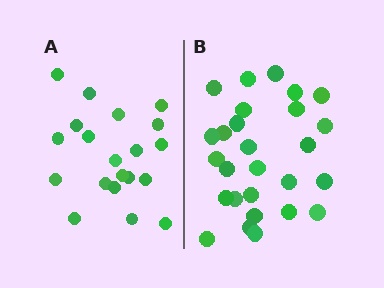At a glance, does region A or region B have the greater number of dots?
Region B (the right region) has more dots.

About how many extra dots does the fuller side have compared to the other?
Region B has roughly 8 or so more dots than region A.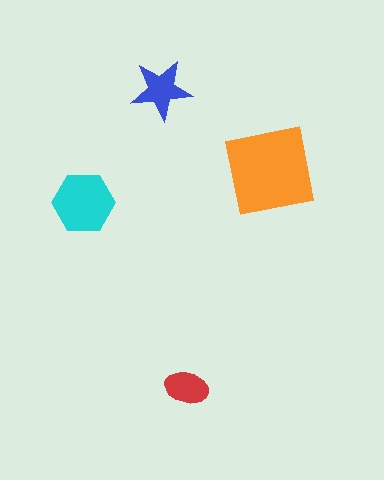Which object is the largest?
The orange square.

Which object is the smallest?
The red ellipse.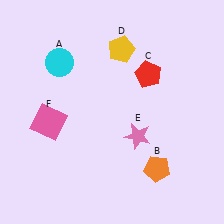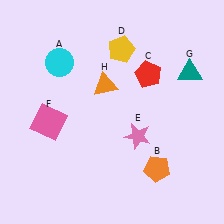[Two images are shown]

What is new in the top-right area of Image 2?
A teal triangle (G) was added in the top-right area of Image 2.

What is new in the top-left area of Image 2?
An orange triangle (H) was added in the top-left area of Image 2.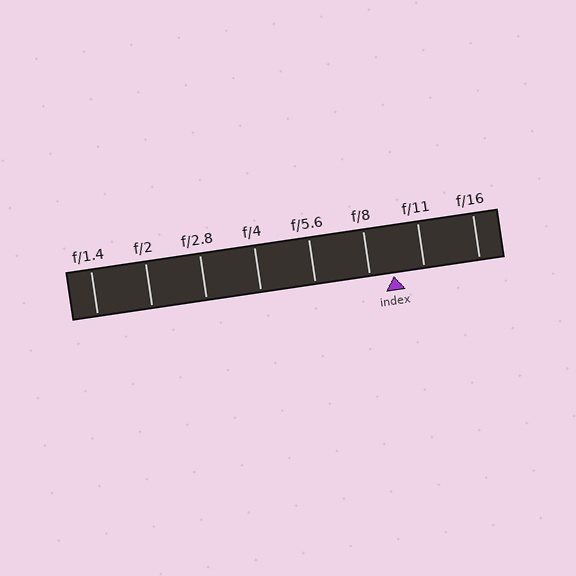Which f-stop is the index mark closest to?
The index mark is closest to f/8.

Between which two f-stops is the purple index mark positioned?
The index mark is between f/8 and f/11.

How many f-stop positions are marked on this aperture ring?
There are 8 f-stop positions marked.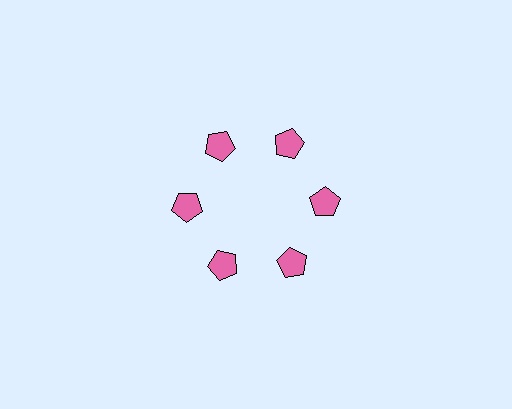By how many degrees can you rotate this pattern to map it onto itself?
The pattern maps onto itself every 60 degrees of rotation.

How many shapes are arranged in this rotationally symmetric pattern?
There are 6 shapes, arranged in 6 groups of 1.